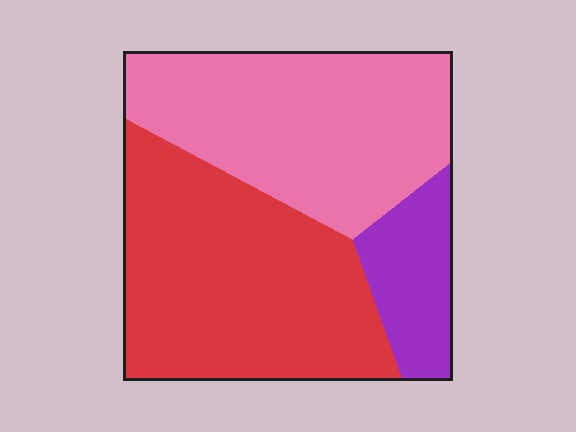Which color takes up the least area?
Purple, at roughly 15%.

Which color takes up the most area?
Red, at roughly 45%.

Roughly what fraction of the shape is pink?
Pink takes up about two fifths (2/5) of the shape.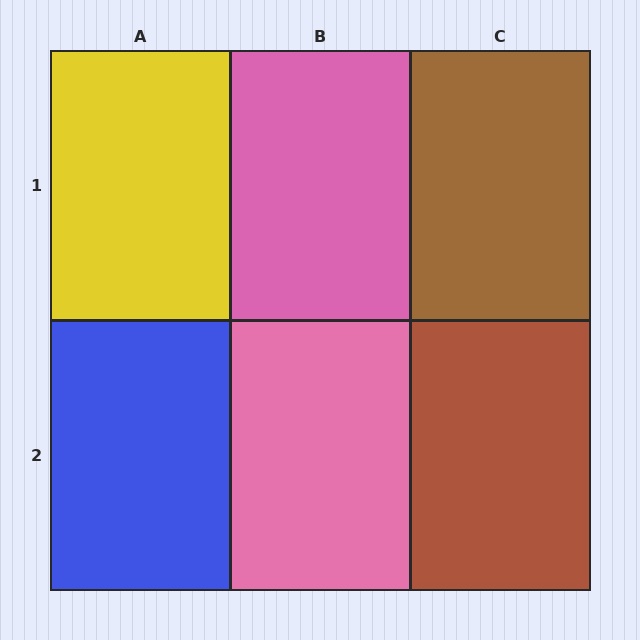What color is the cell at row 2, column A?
Blue.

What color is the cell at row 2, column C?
Brown.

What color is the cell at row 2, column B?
Pink.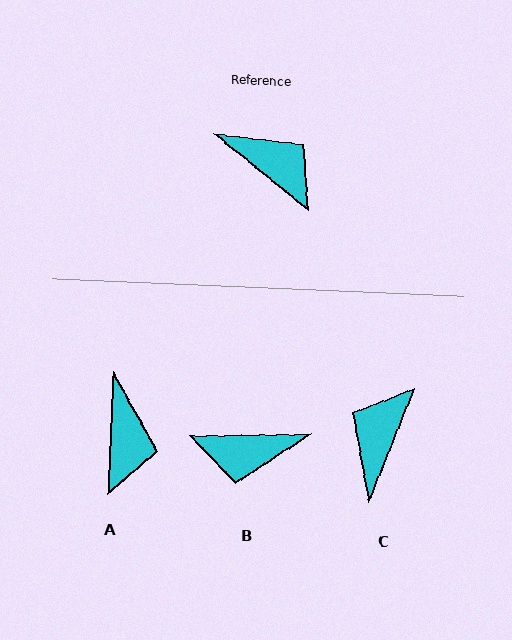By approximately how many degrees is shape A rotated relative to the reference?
Approximately 53 degrees clockwise.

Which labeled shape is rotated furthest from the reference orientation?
B, about 140 degrees away.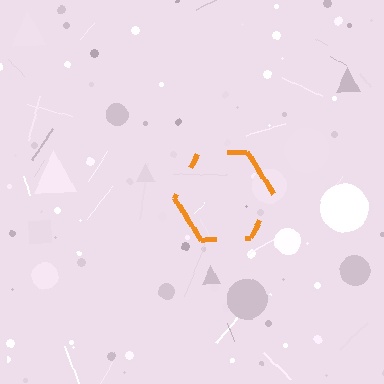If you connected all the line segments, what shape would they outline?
They would outline a hexagon.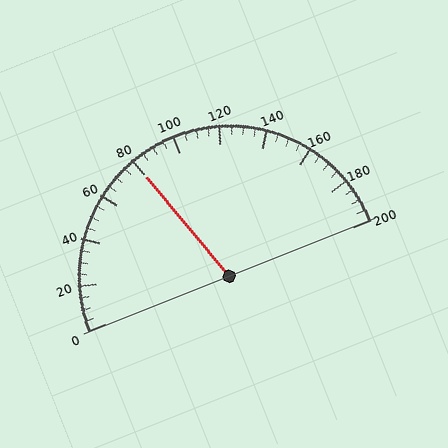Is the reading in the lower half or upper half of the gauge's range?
The reading is in the lower half of the range (0 to 200).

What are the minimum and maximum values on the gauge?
The gauge ranges from 0 to 200.